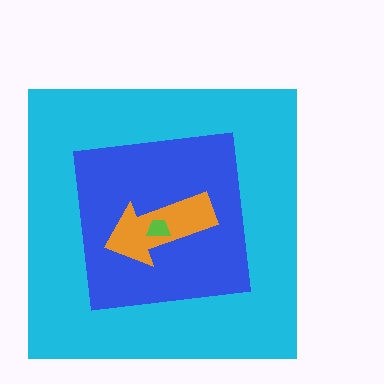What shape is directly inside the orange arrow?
The lime trapezoid.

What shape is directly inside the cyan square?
The blue square.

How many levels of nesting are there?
4.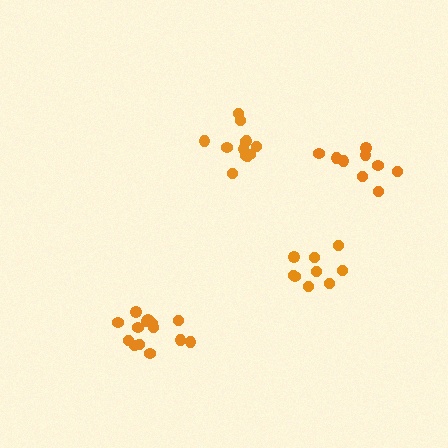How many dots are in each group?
Group 1: 12 dots, Group 2: 9 dots, Group 3: 14 dots, Group 4: 9 dots (44 total).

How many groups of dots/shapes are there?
There are 4 groups.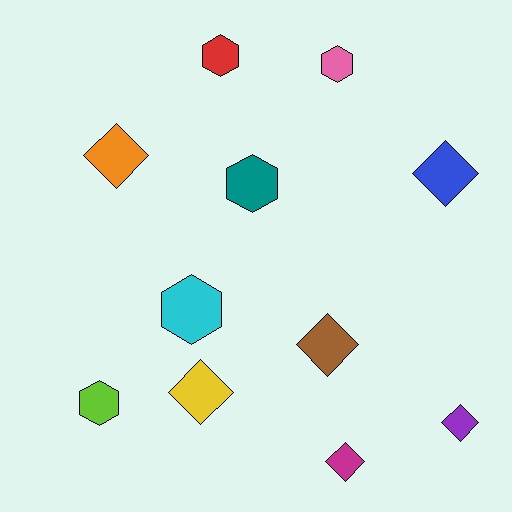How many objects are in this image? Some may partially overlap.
There are 11 objects.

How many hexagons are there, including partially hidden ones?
There are 5 hexagons.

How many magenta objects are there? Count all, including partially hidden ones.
There is 1 magenta object.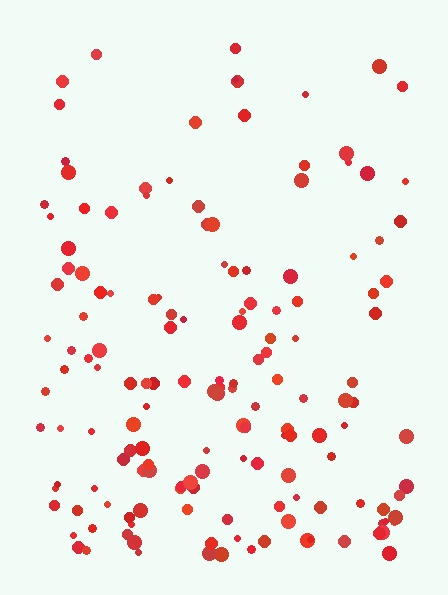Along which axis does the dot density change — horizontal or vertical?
Vertical.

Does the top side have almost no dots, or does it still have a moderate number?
Still a moderate number, just noticeably fewer than the bottom.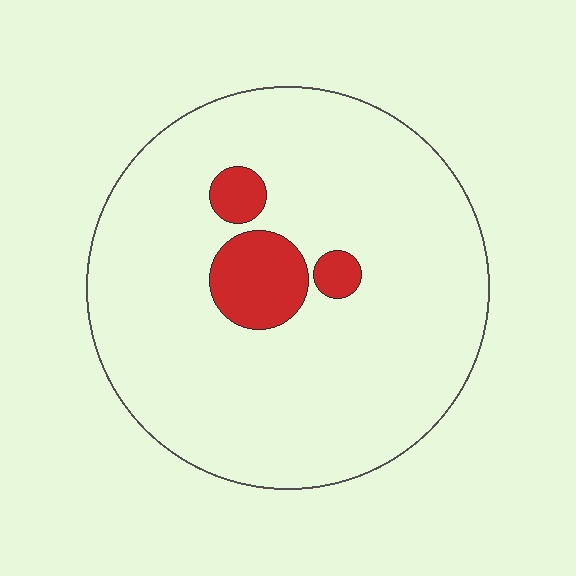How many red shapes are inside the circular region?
3.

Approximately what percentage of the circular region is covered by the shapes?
Approximately 10%.